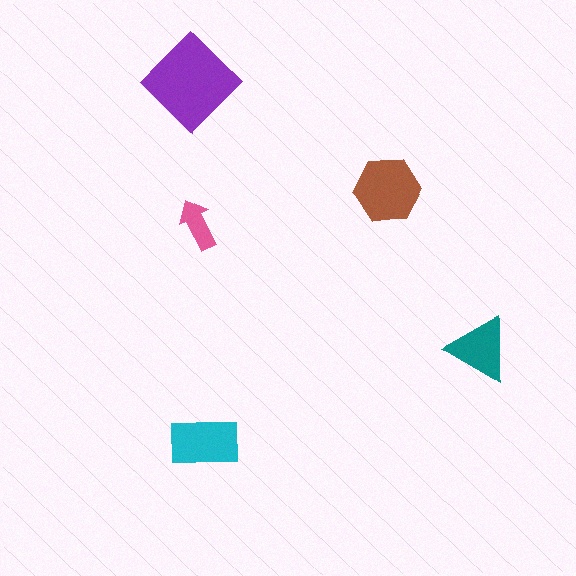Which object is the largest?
The purple diamond.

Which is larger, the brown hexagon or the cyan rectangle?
The brown hexagon.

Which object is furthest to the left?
The purple diamond is leftmost.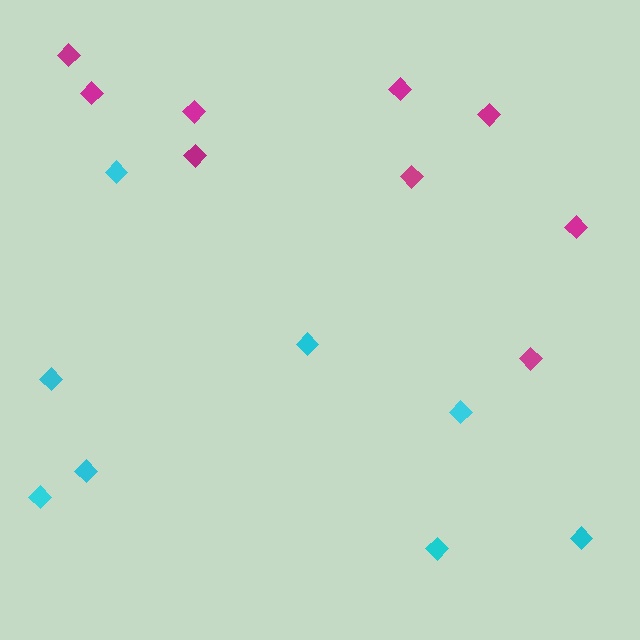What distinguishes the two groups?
There are 2 groups: one group of cyan diamonds (8) and one group of magenta diamonds (9).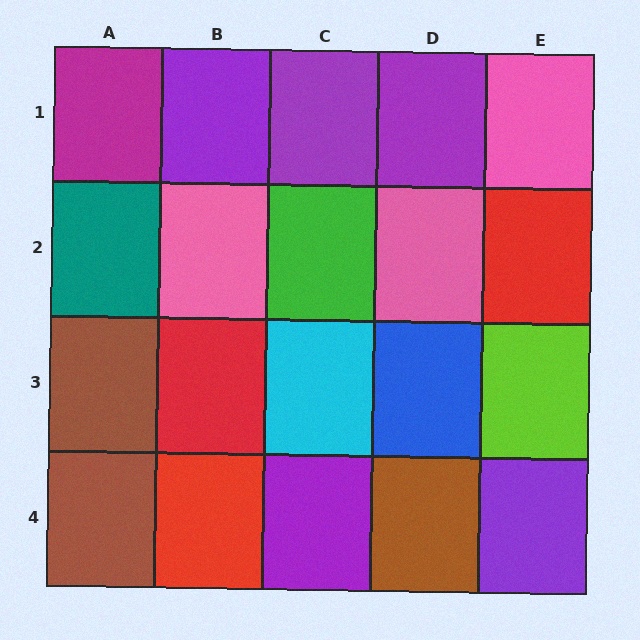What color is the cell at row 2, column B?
Pink.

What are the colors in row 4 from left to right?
Brown, red, purple, brown, purple.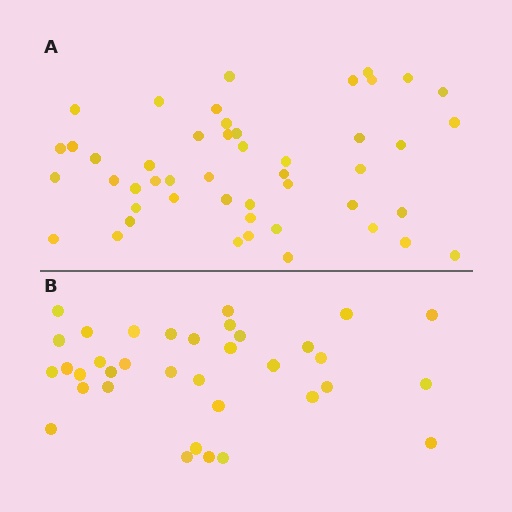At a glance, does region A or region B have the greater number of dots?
Region A (the top region) has more dots.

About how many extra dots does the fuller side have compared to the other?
Region A has approximately 15 more dots than region B.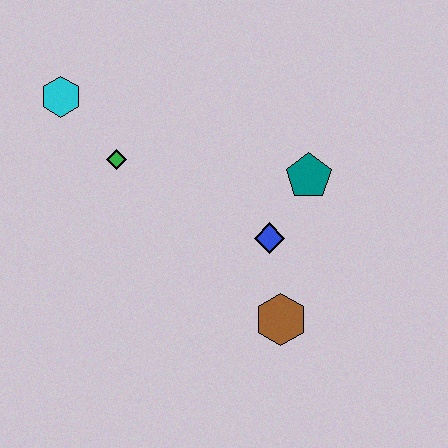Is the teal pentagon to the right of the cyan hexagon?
Yes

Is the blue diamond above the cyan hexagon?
No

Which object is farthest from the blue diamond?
The cyan hexagon is farthest from the blue diamond.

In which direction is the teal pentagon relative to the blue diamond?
The teal pentagon is above the blue diamond.